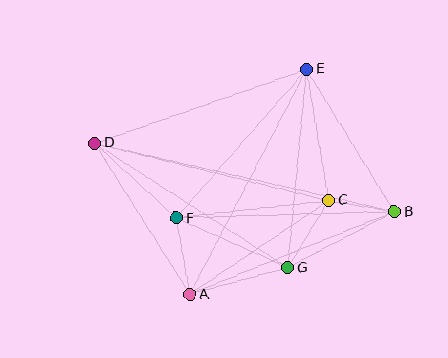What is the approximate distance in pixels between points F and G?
The distance between F and G is approximately 122 pixels.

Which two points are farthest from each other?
Points B and D are farthest from each other.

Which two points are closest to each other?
Points B and C are closest to each other.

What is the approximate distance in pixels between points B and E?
The distance between B and E is approximately 167 pixels.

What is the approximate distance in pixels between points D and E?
The distance between D and E is approximately 224 pixels.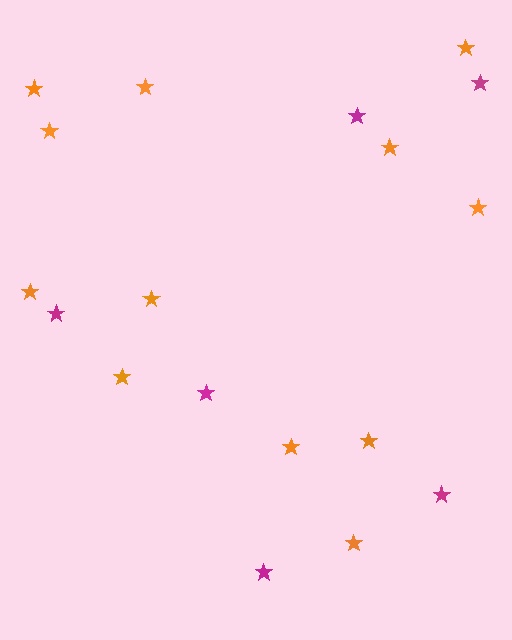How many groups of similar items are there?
There are 2 groups: one group of magenta stars (6) and one group of orange stars (12).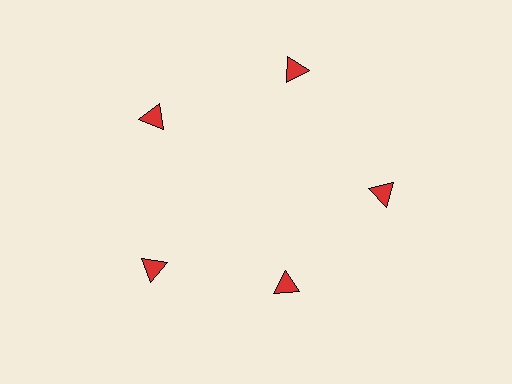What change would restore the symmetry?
The symmetry would be restored by moving it outward, back onto the ring so that all 5 triangles sit at equal angles and equal distance from the center.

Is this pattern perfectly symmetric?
No. The 5 red triangles are arranged in a ring, but one element near the 5 o'clock position is pulled inward toward the center, breaking the 5-fold rotational symmetry.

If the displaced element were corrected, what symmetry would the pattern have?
It would have 5-fold rotational symmetry — the pattern would map onto itself every 72 degrees.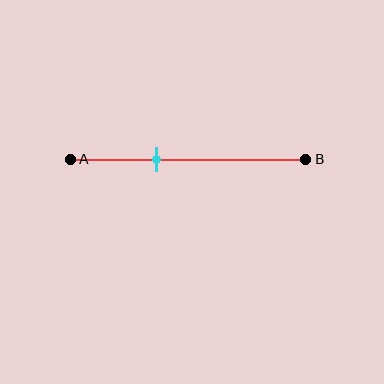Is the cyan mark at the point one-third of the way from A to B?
No, the mark is at about 35% from A, not at the 33% one-third point.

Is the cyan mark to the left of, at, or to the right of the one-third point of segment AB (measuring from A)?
The cyan mark is to the right of the one-third point of segment AB.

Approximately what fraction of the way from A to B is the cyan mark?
The cyan mark is approximately 35% of the way from A to B.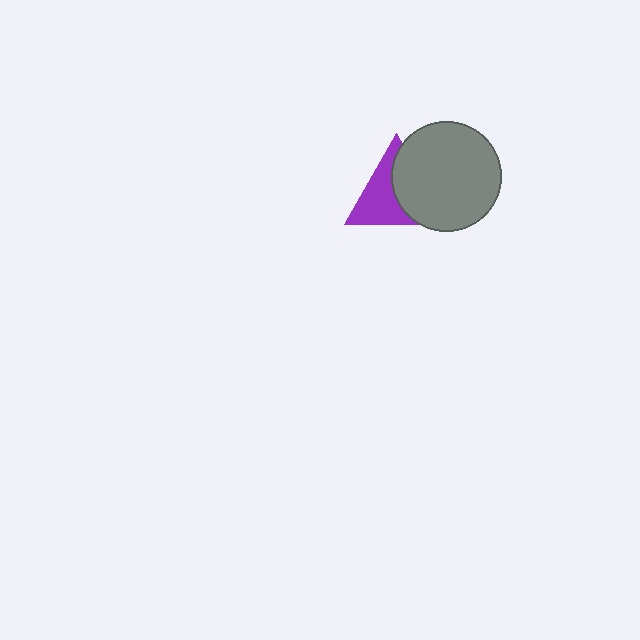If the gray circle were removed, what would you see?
You would see the complete purple triangle.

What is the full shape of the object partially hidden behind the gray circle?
The partially hidden object is a purple triangle.